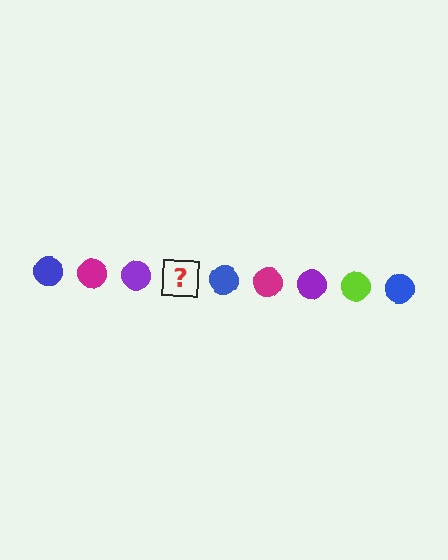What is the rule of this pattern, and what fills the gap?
The rule is that the pattern cycles through blue, magenta, purple, lime circles. The gap should be filled with a lime circle.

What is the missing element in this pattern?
The missing element is a lime circle.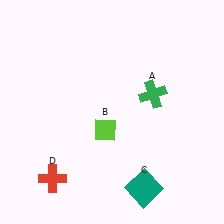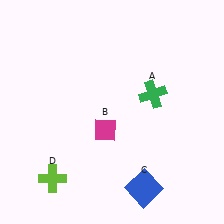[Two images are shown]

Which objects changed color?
B changed from lime to magenta. C changed from teal to blue. D changed from red to lime.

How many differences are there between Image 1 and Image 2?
There are 3 differences between the two images.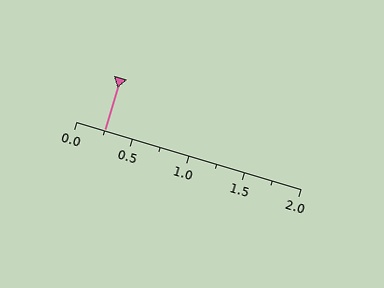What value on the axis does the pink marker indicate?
The marker indicates approximately 0.25.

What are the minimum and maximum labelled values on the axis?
The axis runs from 0.0 to 2.0.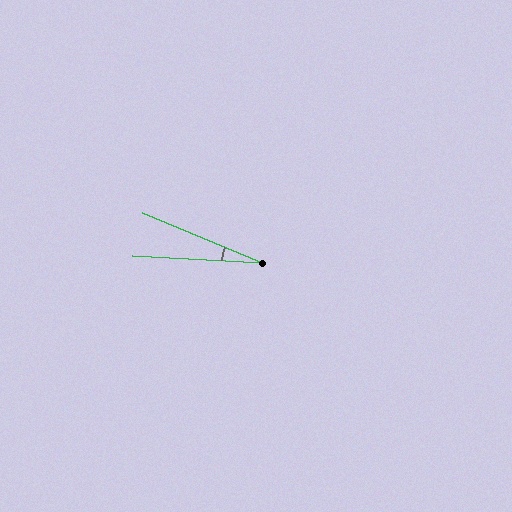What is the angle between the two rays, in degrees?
Approximately 20 degrees.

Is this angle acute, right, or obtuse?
It is acute.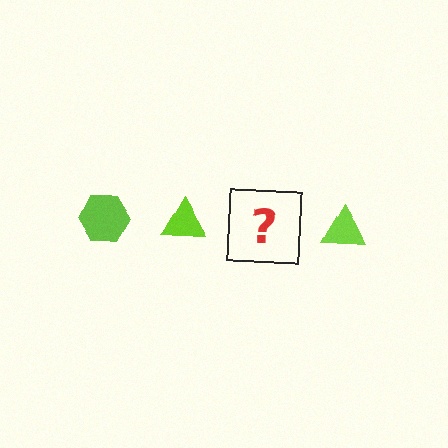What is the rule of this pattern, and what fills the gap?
The rule is that the pattern cycles through hexagon, triangle shapes in lime. The gap should be filled with a lime hexagon.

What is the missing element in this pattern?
The missing element is a lime hexagon.